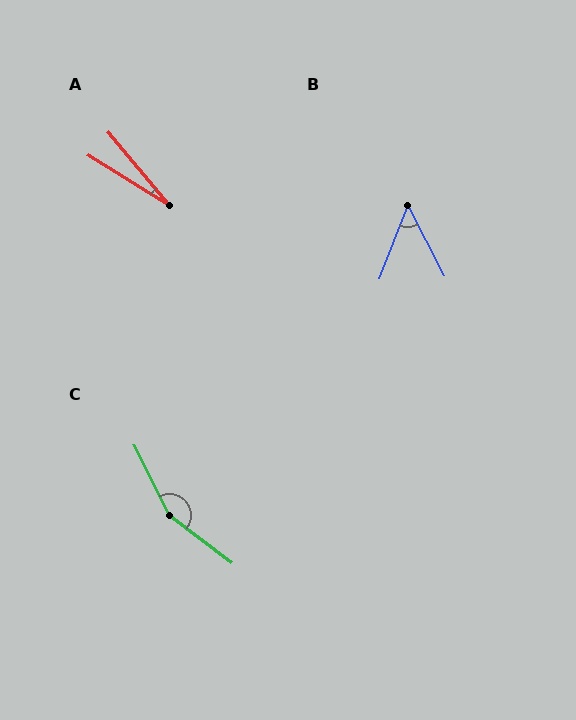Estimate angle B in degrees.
Approximately 49 degrees.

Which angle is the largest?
C, at approximately 154 degrees.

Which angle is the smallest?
A, at approximately 19 degrees.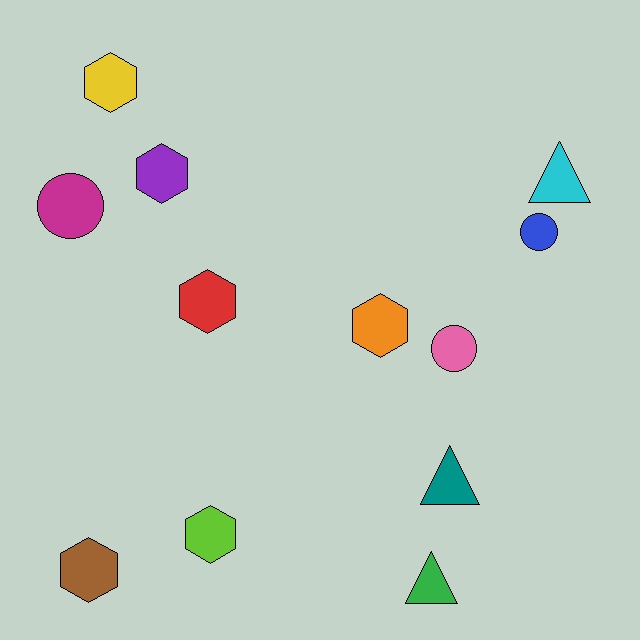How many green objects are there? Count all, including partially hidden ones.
There is 1 green object.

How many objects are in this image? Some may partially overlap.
There are 12 objects.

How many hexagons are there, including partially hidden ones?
There are 6 hexagons.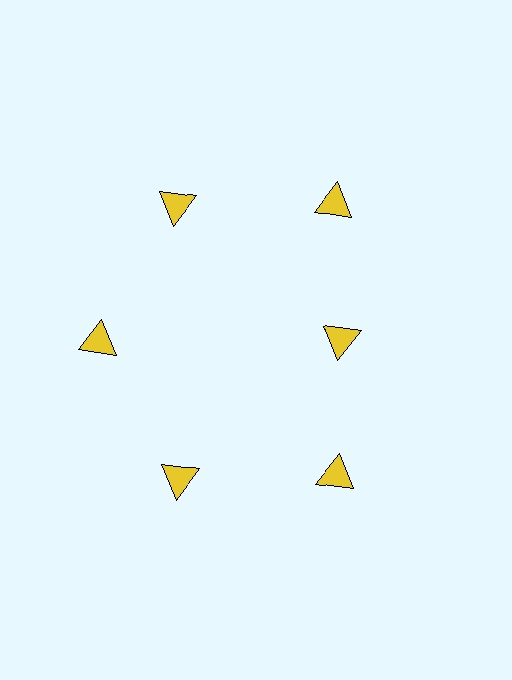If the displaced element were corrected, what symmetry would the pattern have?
It would have 6-fold rotational symmetry — the pattern would map onto itself every 60 degrees.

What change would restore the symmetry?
The symmetry would be restored by moving it outward, back onto the ring so that all 6 triangles sit at equal angles and equal distance from the center.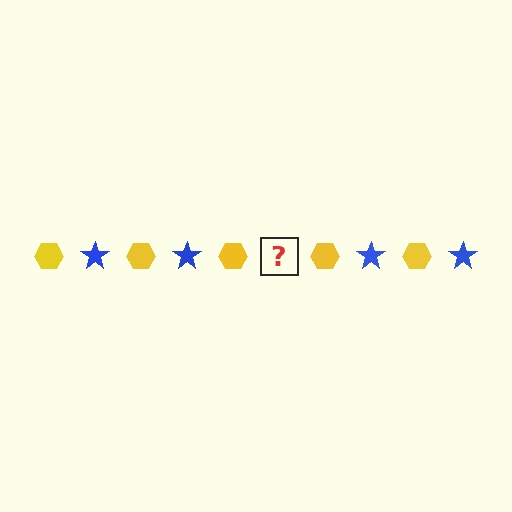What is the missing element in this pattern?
The missing element is a blue star.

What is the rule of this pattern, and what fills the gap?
The rule is that the pattern alternates between yellow hexagon and blue star. The gap should be filled with a blue star.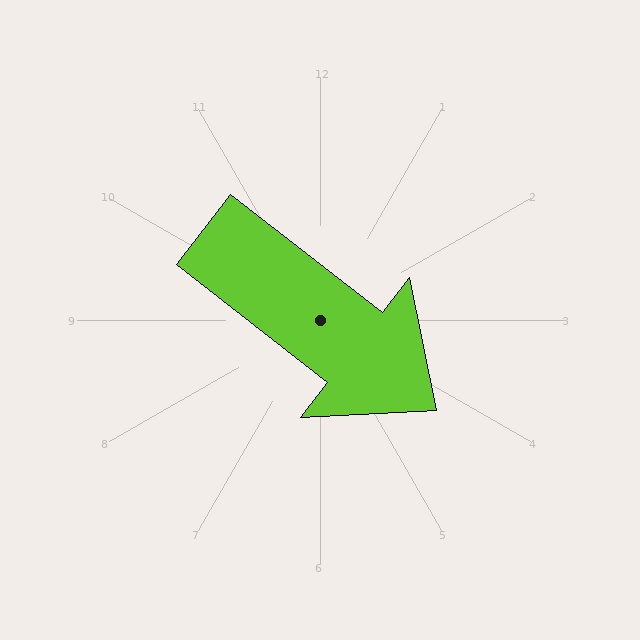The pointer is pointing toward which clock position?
Roughly 4 o'clock.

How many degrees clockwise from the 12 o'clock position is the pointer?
Approximately 128 degrees.